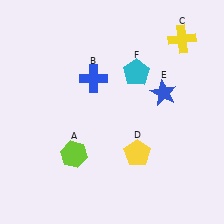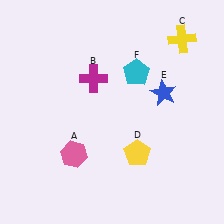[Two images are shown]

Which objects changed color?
A changed from lime to pink. B changed from blue to magenta.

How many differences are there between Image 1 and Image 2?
There are 2 differences between the two images.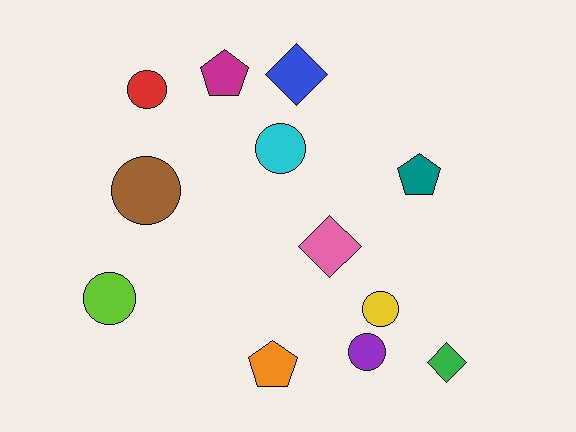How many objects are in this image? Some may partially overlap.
There are 12 objects.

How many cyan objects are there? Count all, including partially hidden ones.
There is 1 cyan object.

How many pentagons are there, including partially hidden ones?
There are 3 pentagons.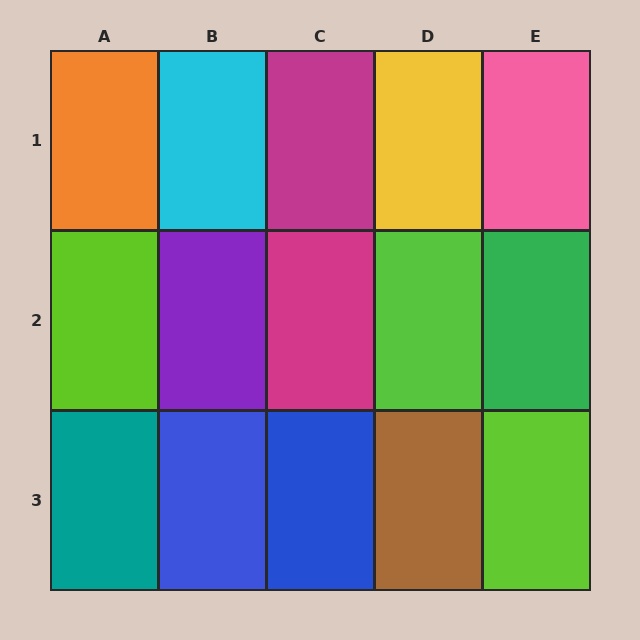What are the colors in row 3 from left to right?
Teal, blue, blue, brown, lime.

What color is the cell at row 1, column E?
Pink.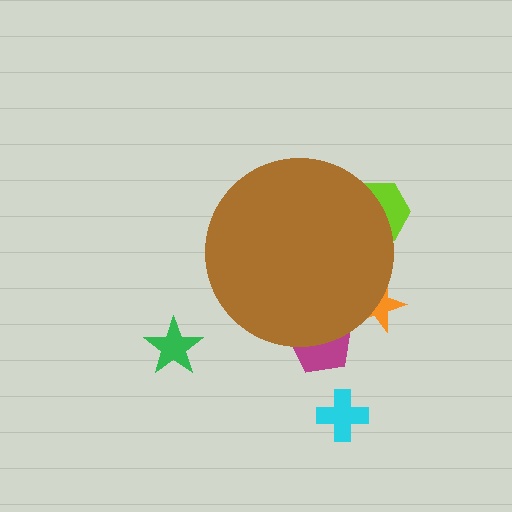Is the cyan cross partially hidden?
No, the cyan cross is fully visible.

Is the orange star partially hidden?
Yes, the orange star is partially hidden behind the brown circle.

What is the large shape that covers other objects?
A brown circle.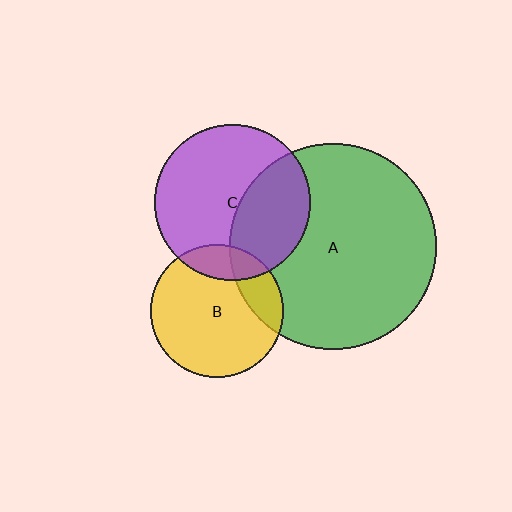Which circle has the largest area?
Circle A (green).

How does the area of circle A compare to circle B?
Approximately 2.4 times.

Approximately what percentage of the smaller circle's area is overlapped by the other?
Approximately 15%.